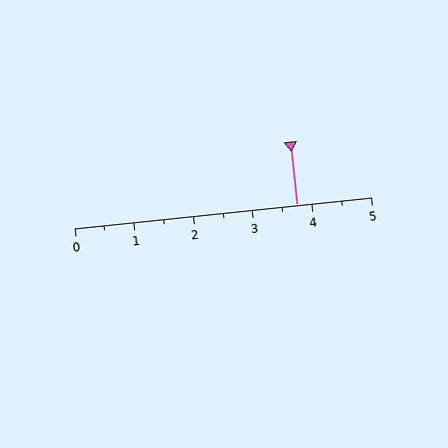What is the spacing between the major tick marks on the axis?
The major ticks are spaced 1 apart.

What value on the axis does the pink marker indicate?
The marker indicates approximately 3.8.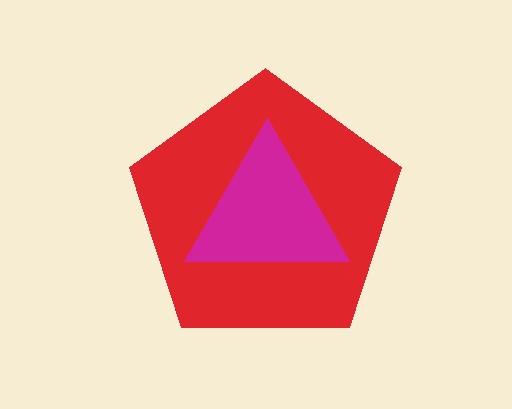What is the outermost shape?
The red pentagon.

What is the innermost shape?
The magenta triangle.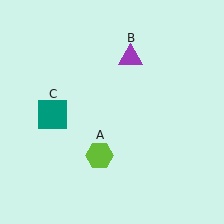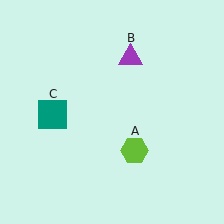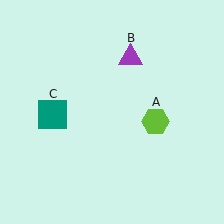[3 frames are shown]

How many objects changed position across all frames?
1 object changed position: lime hexagon (object A).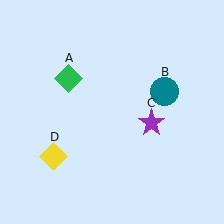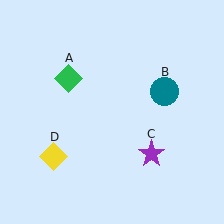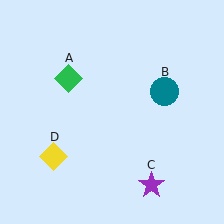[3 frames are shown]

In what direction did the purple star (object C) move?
The purple star (object C) moved down.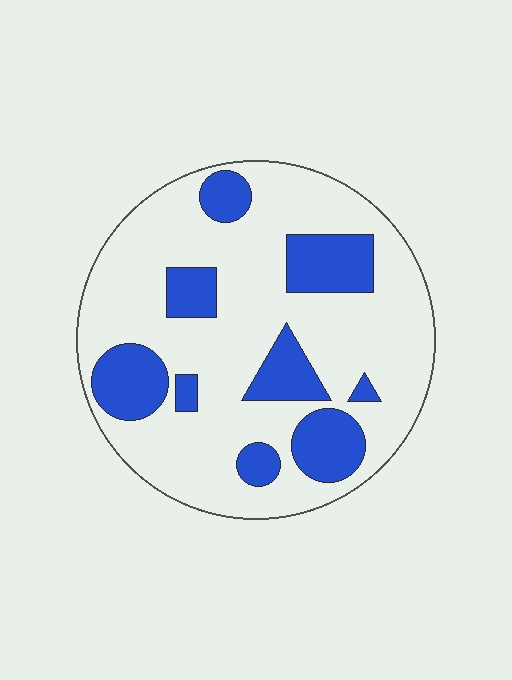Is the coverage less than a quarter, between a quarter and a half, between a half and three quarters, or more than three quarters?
Between a quarter and a half.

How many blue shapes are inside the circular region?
9.